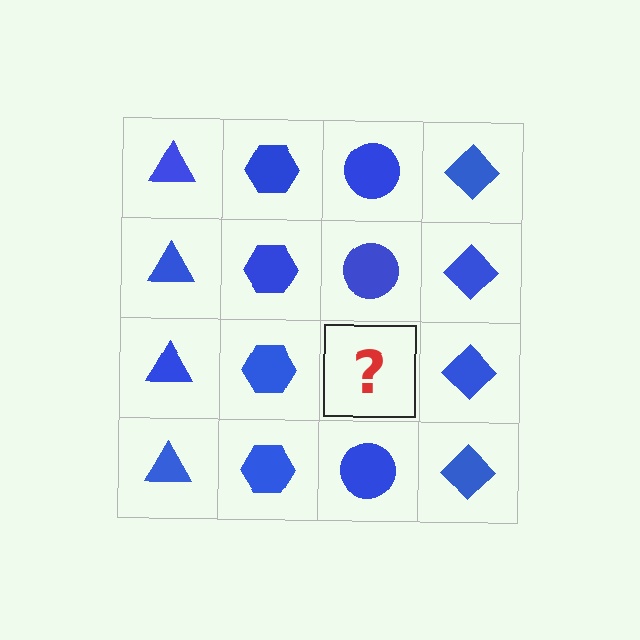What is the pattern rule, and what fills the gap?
The rule is that each column has a consistent shape. The gap should be filled with a blue circle.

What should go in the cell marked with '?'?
The missing cell should contain a blue circle.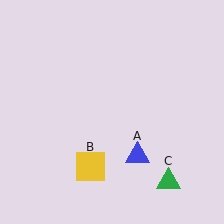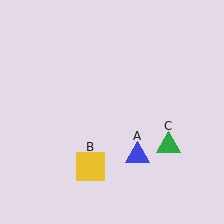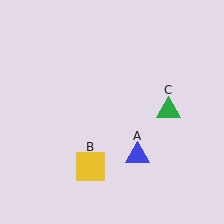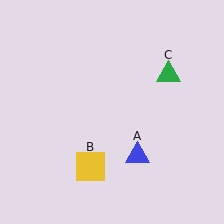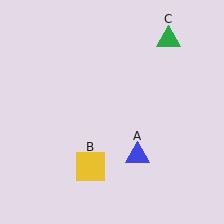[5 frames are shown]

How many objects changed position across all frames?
1 object changed position: green triangle (object C).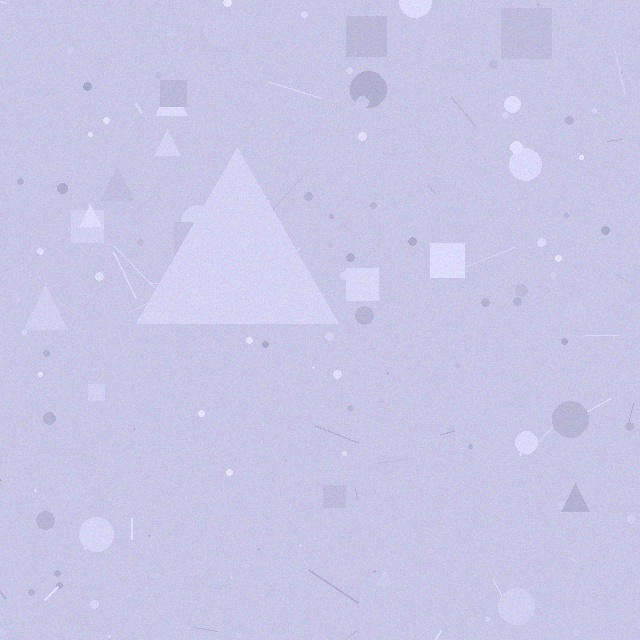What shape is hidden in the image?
A triangle is hidden in the image.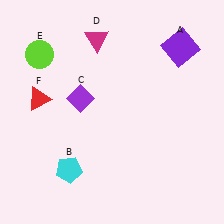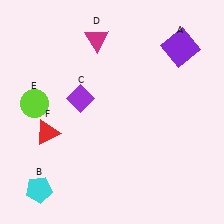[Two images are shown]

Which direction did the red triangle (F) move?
The red triangle (F) moved down.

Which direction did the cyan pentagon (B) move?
The cyan pentagon (B) moved left.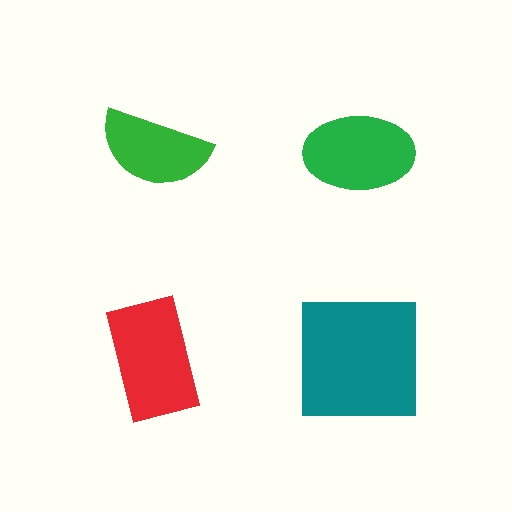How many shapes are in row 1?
2 shapes.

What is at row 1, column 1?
A green semicircle.